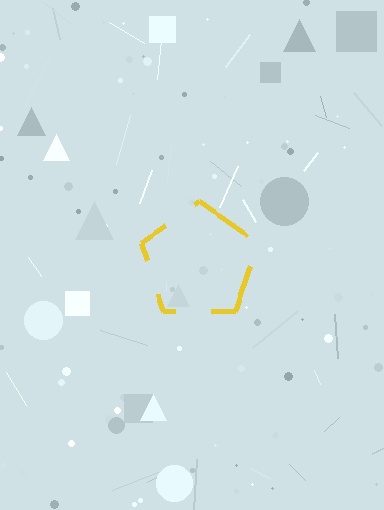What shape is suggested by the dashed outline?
The dashed outline suggests a pentagon.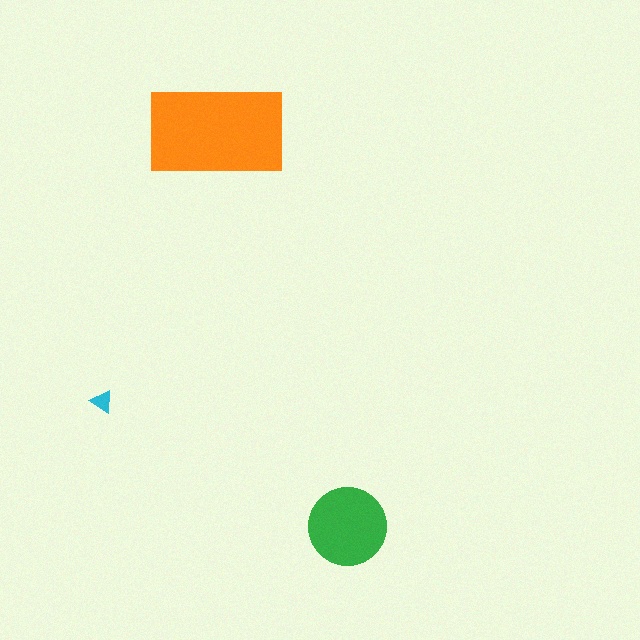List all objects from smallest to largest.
The cyan triangle, the green circle, the orange rectangle.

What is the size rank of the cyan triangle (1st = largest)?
3rd.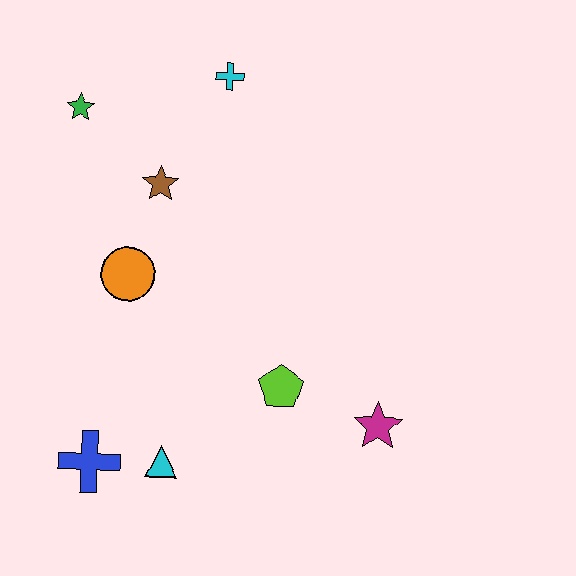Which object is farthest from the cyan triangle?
The cyan cross is farthest from the cyan triangle.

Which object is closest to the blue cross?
The cyan triangle is closest to the blue cross.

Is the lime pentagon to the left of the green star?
No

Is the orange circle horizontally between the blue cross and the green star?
No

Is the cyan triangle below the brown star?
Yes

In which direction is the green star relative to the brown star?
The green star is to the left of the brown star.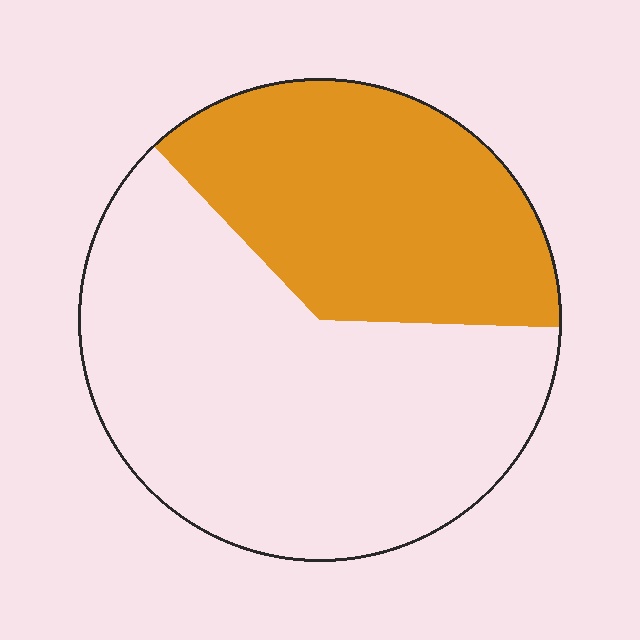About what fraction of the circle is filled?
About three eighths (3/8).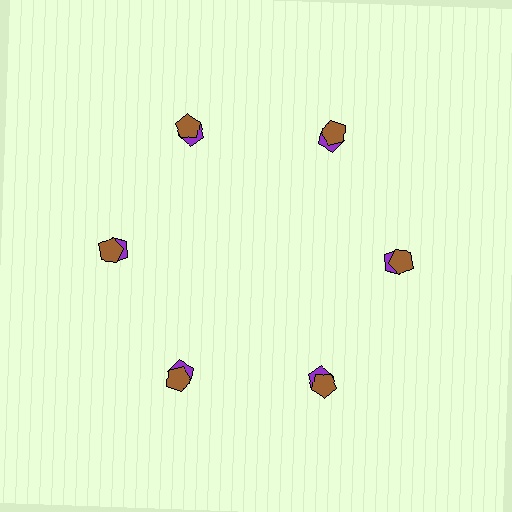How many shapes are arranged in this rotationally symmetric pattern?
There are 12 shapes, arranged in 6 groups of 2.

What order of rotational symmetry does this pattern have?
This pattern has 6-fold rotational symmetry.